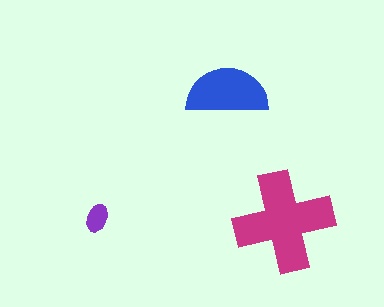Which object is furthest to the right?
The magenta cross is rightmost.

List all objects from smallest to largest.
The purple ellipse, the blue semicircle, the magenta cross.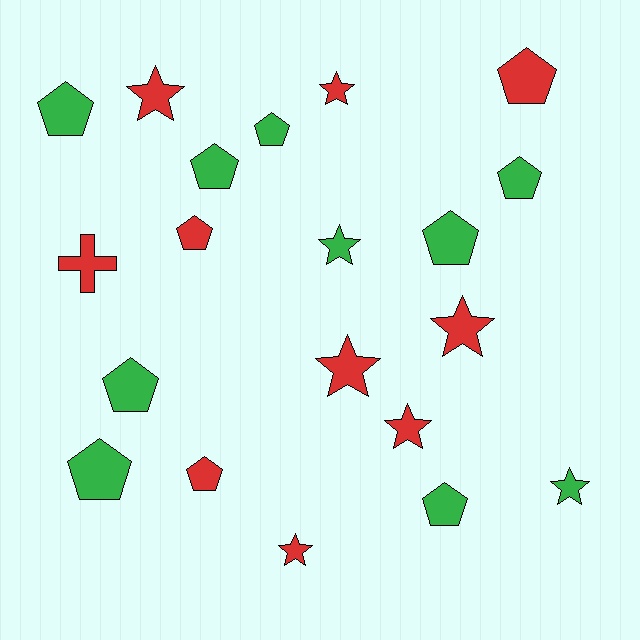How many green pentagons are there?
There are 8 green pentagons.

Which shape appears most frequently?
Pentagon, with 11 objects.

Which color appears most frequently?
Green, with 10 objects.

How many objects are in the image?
There are 20 objects.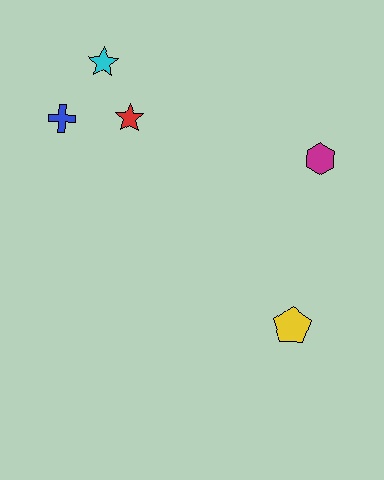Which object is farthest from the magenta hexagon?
The blue cross is farthest from the magenta hexagon.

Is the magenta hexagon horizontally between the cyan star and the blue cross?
No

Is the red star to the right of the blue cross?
Yes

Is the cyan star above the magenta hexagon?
Yes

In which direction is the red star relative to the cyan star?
The red star is below the cyan star.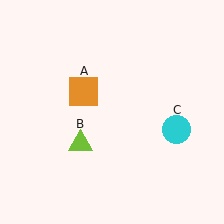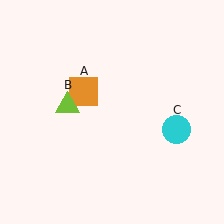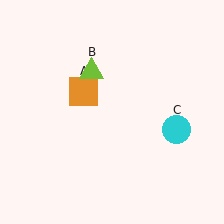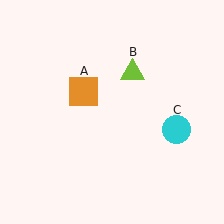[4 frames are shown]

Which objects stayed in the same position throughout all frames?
Orange square (object A) and cyan circle (object C) remained stationary.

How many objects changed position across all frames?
1 object changed position: lime triangle (object B).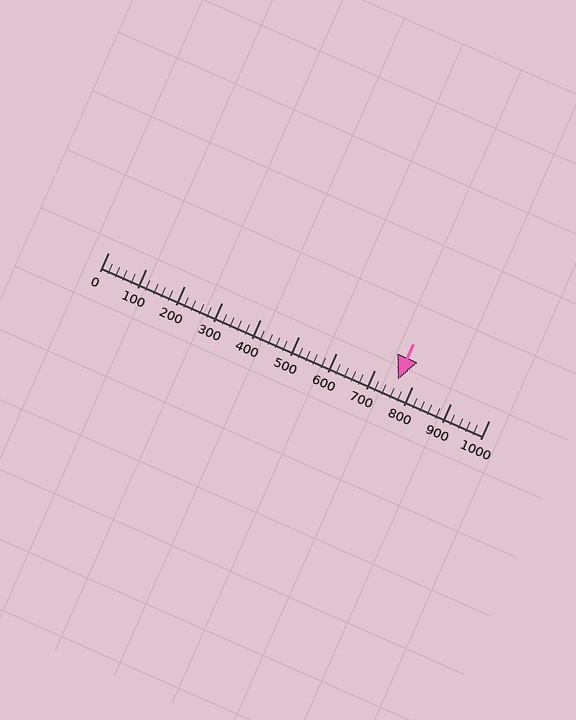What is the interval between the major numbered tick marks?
The major tick marks are spaced 100 units apart.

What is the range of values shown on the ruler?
The ruler shows values from 0 to 1000.